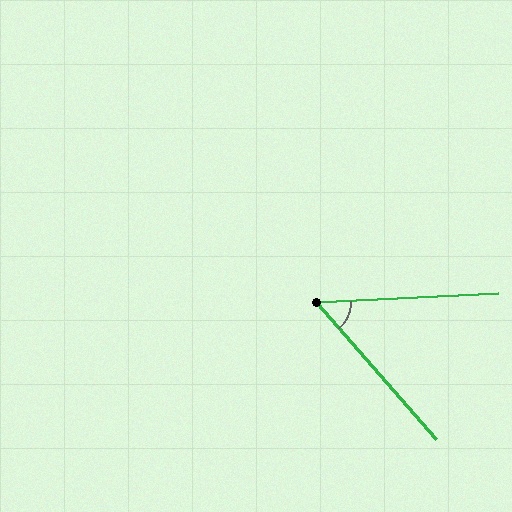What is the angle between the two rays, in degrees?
Approximately 52 degrees.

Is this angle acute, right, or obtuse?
It is acute.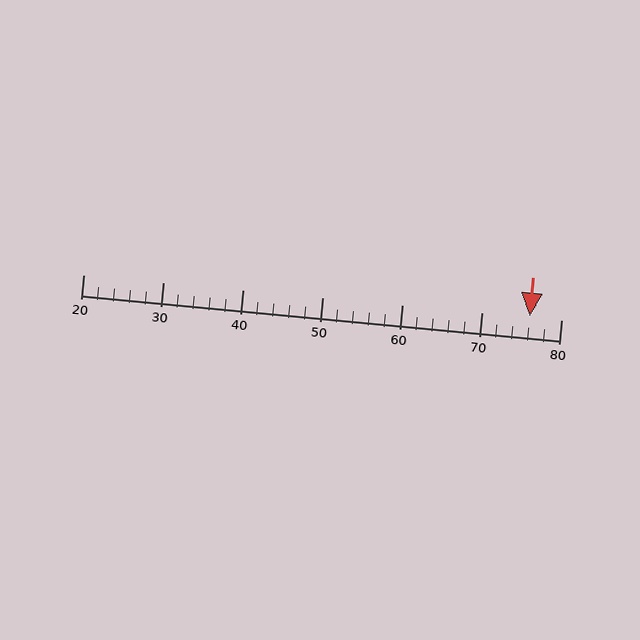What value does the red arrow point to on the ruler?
The red arrow points to approximately 76.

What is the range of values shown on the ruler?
The ruler shows values from 20 to 80.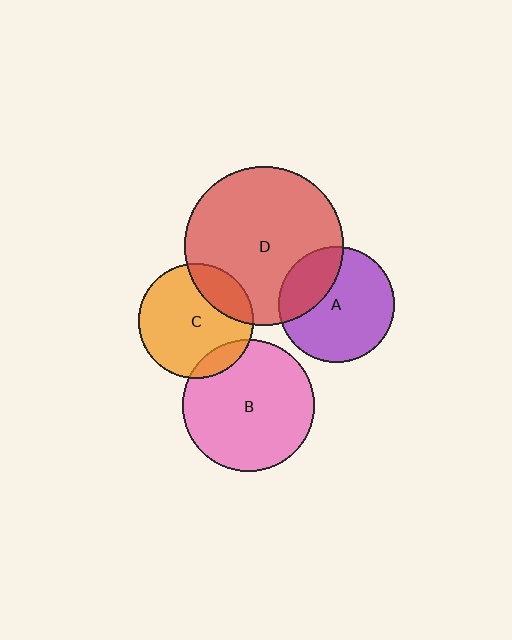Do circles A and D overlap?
Yes.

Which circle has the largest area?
Circle D (red).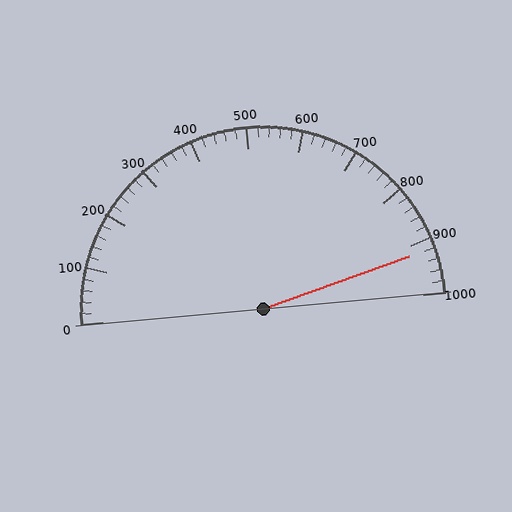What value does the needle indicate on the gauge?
The needle indicates approximately 920.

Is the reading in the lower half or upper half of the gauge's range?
The reading is in the upper half of the range (0 to 1000).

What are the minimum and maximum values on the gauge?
The gauge ranges from 0 to 1000.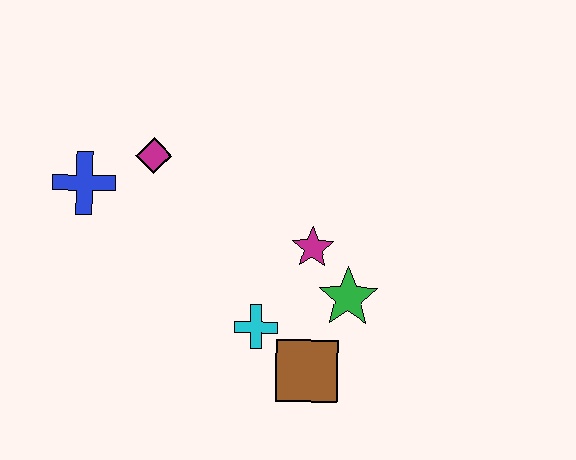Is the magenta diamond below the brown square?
No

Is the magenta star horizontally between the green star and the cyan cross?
Yes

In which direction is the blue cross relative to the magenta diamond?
The blue cross is to the left of the magenta diamond.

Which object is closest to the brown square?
The cyan cross is closest to the brown square.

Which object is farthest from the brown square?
The blue cross is farthest from the brown square.